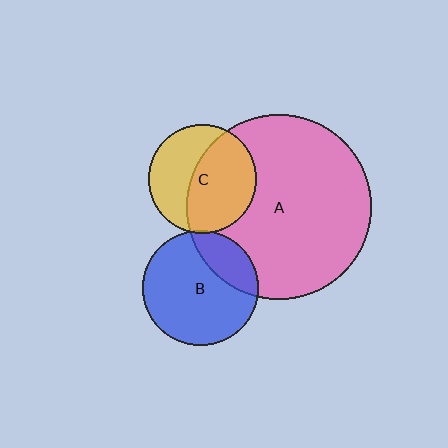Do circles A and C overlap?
Yes.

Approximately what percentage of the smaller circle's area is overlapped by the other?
Approximately 55%.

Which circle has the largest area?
Circle A (pink).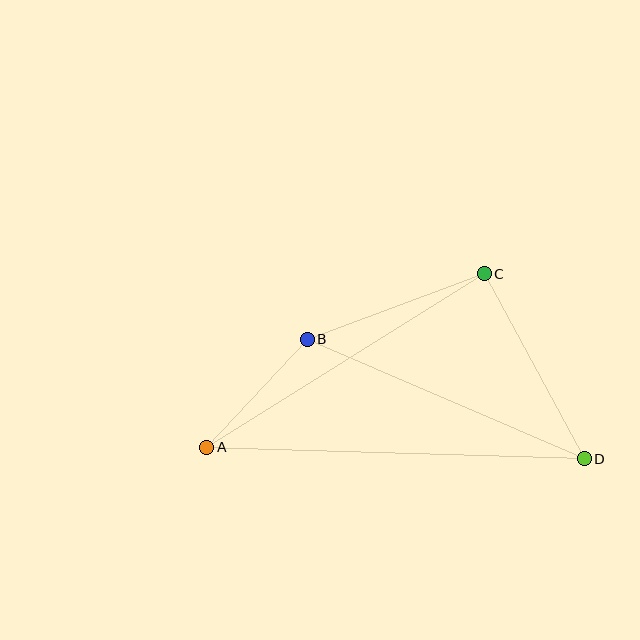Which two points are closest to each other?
Points A and B are closest to each other.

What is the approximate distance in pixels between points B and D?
The distance between B and D is approximately 302 pixels.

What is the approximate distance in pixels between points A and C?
The distance between A and C is approximately 328 pixels.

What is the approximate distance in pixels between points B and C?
The distance between B and C is approximately 189 pixels.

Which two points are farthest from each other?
Points A and D are farthest from each other.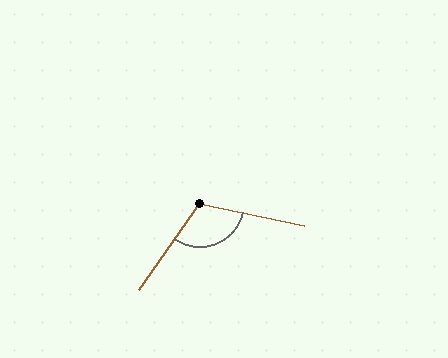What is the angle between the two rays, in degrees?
Approximately 113 degrees.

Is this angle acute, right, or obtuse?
It is obtuse.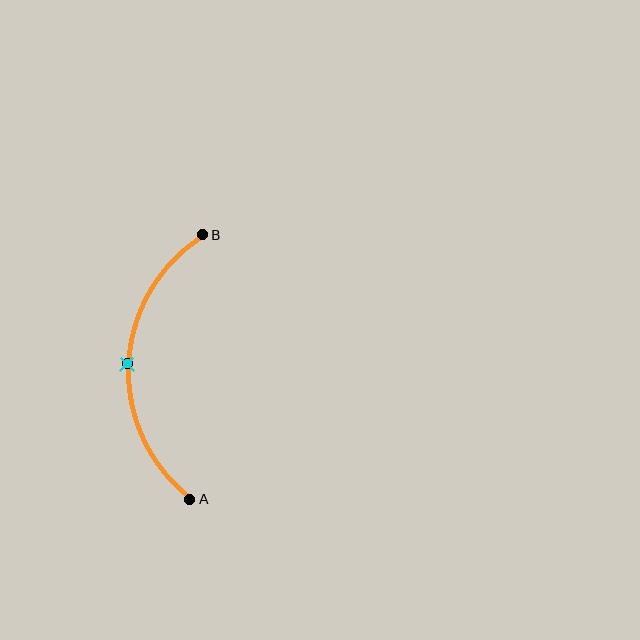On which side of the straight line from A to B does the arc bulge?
The arc bulges to the left of the straight line connecting A and B.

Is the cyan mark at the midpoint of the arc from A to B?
Yes. The cyan mark lies on the arc at equal arc-length from both A and B — it is the arc midpoint.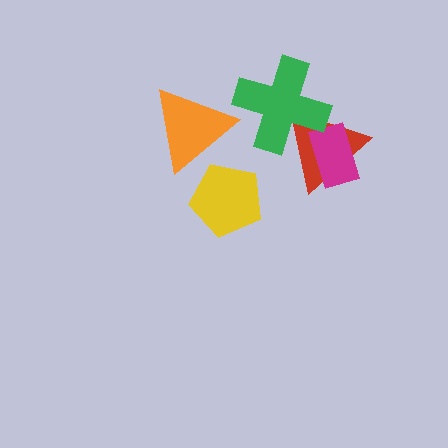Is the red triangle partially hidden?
Yes, it is partially covered by another shape.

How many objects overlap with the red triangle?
2 objects overlap with the red triangle.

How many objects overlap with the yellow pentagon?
0 objects overlap with the yellow pentagon.